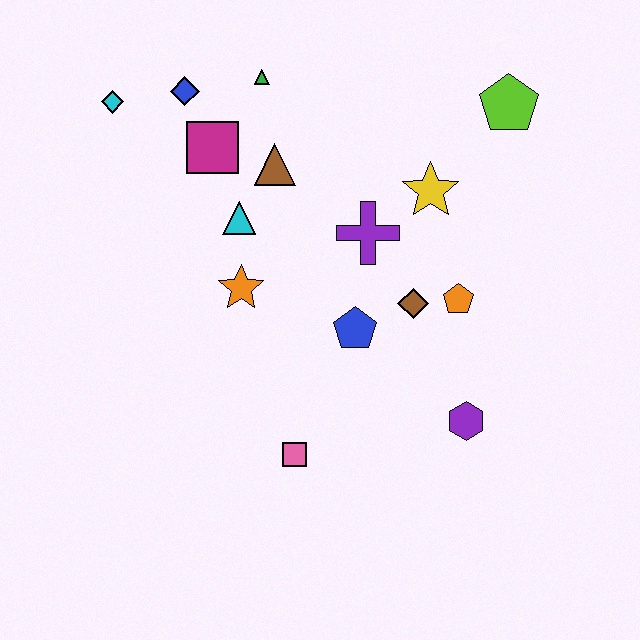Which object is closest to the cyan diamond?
The blue diamond is closest to the cyan diamond.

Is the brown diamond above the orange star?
No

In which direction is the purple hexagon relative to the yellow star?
The purple hexagon is below the yellow star.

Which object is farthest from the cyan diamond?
The purple hexagon is farthest from the cyan diamond.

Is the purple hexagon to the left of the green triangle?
No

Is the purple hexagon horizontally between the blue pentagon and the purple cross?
No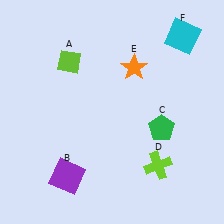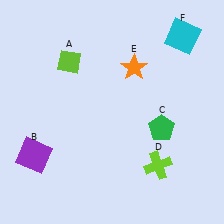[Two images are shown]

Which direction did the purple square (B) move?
The purple square (B) moved left.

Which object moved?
The purple square (B) moved left.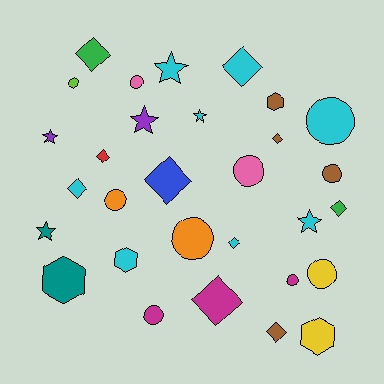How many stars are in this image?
There are 6 stars.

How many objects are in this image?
There are 30 objects.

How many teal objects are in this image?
There are 2 teal objects.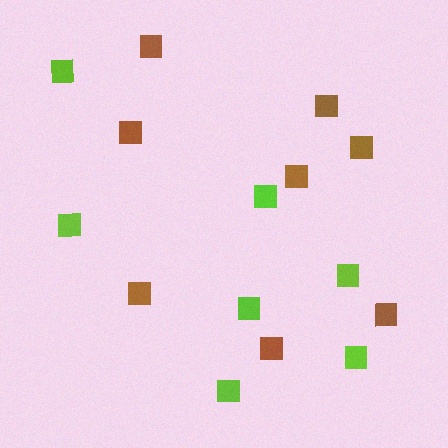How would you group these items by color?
There are 2 groups: one group of brown squares (8) and one group of lime squares (7).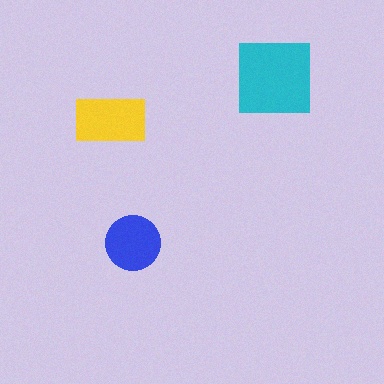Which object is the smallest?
The blue circle.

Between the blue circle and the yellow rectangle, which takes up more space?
The yellow rectangle.